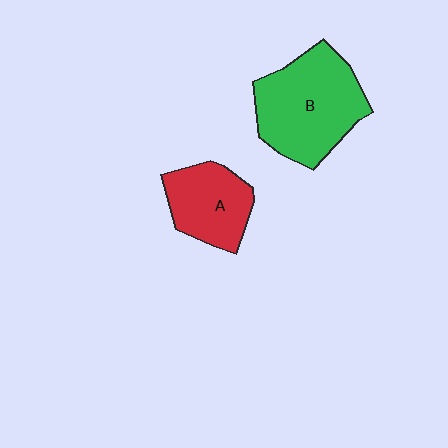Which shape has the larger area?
Shape B (green).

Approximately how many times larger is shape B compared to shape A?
Approximately 1.6 times.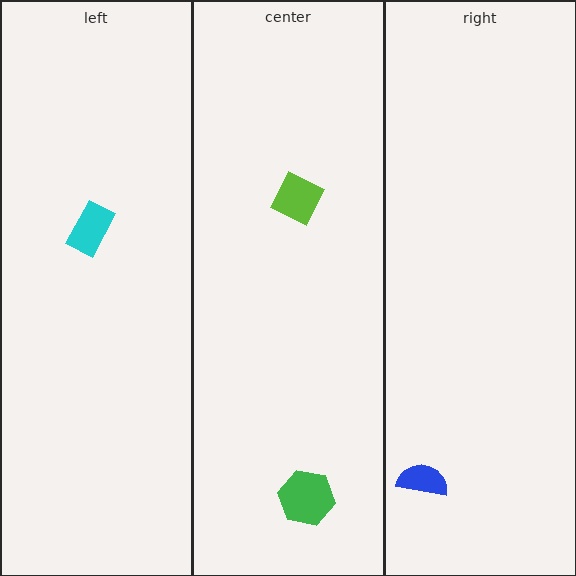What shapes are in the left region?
The cyan rectangle.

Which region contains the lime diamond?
The center region.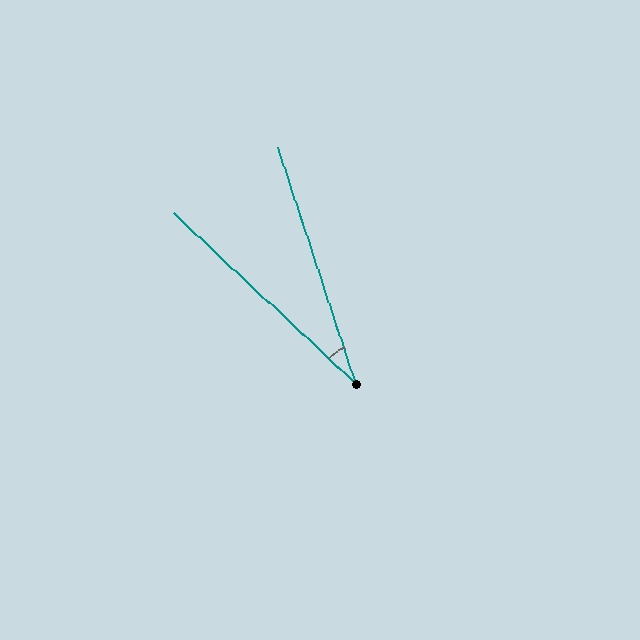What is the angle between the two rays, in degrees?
Approximately 29 degrees.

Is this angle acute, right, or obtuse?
It is acute.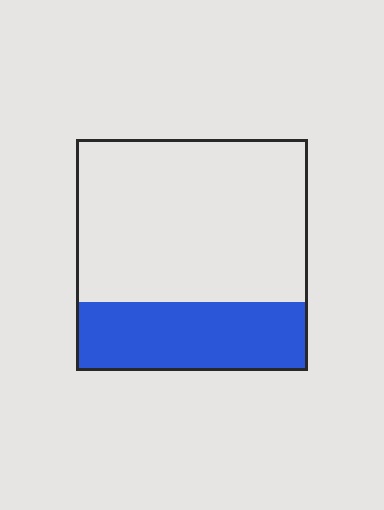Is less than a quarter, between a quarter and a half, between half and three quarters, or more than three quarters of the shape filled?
Between a quarter and a half.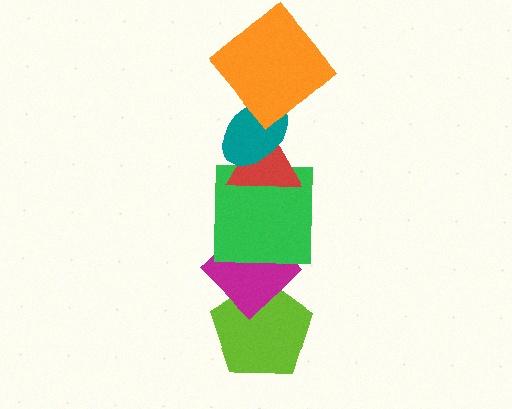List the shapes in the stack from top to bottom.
From top to bottom: the orange diamond, the teal ellipse, the red triangle, the green square, the magenta diamond, the lime pentagon.